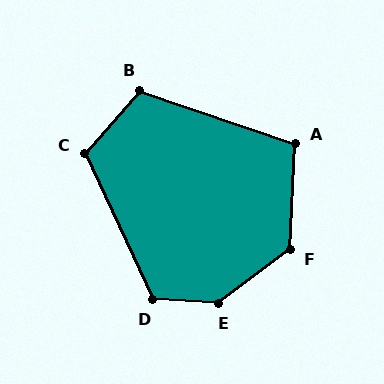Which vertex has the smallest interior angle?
A, at approximately 106 degrees.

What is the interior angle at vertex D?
Approximately 118 degrees (obtuse).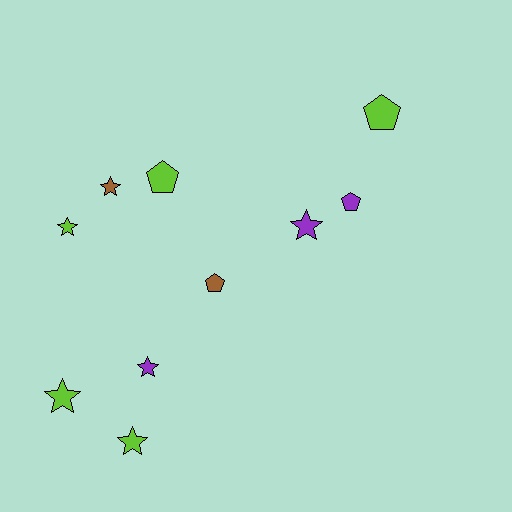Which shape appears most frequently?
Star, with 6 objects.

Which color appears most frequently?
Lime, with 5 objects.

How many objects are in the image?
There are 10 objects.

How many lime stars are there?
There are 3 lime stars.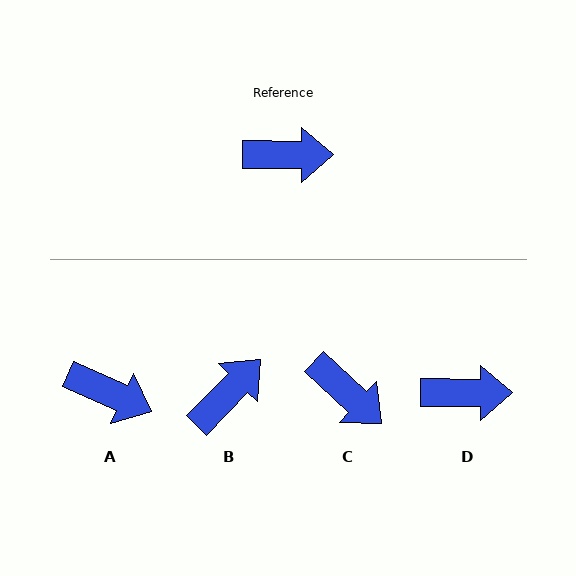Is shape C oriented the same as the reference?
No, it is off by about 42 degrees.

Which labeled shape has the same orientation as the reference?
D.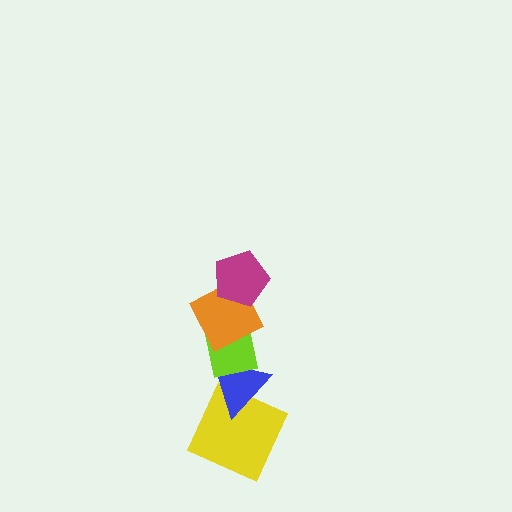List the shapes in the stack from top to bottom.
From top to bottom: the magenta pentagon, the orange square, the lime square, the blue triangle, the yellow square.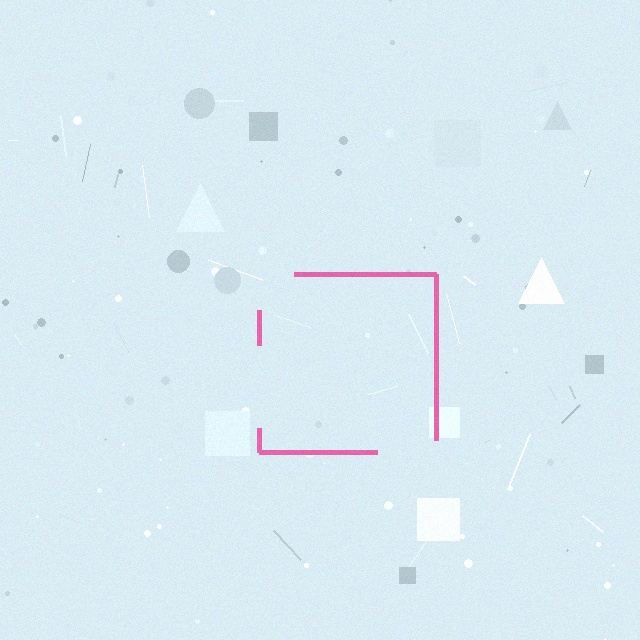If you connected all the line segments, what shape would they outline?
They would outline a square.